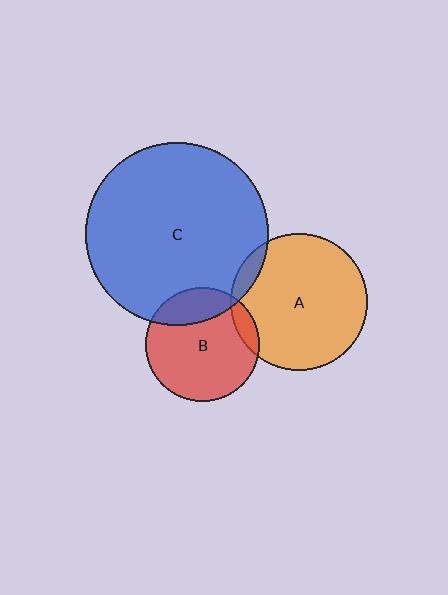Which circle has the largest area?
Circle C (blue).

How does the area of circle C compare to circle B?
Approximately 2.6 times.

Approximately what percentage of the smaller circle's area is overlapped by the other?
Approximately 5%.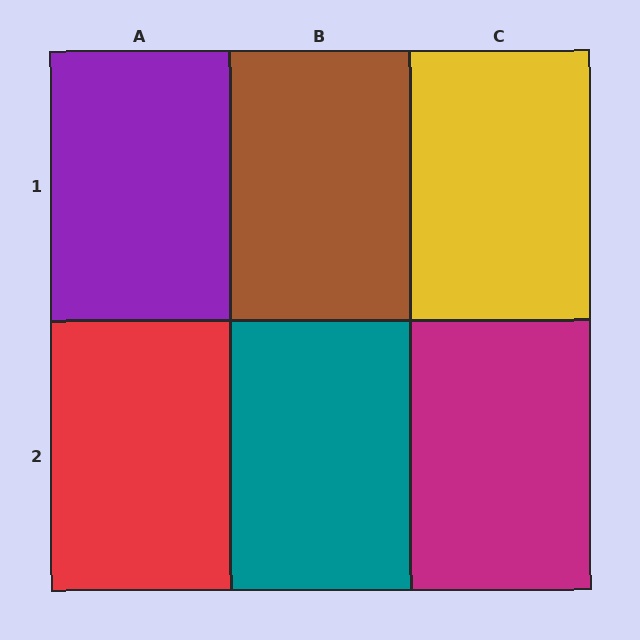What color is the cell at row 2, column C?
Magenta.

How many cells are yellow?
1 cell is yellow.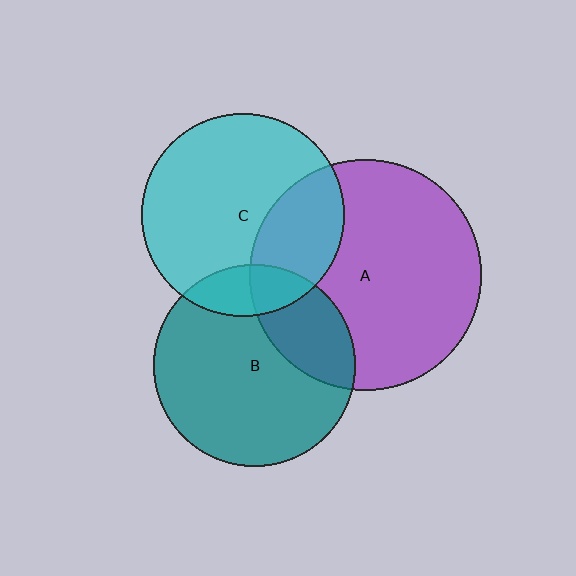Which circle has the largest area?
Circle A (purple).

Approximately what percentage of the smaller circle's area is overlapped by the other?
Approximately 15%.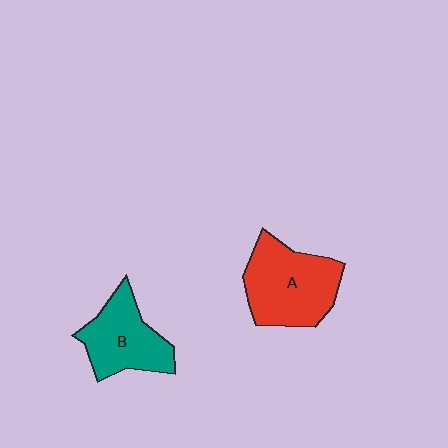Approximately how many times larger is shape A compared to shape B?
Approximately 1.3 times.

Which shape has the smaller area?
Shape B (teal).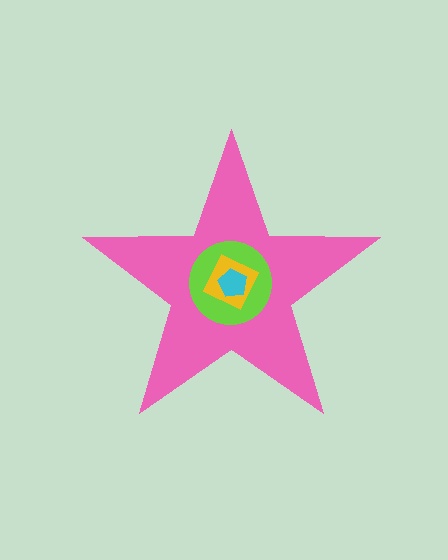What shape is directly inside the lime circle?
The yellow diamond.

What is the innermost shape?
The cyan pentagon.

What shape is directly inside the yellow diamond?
The cyan pentagon.